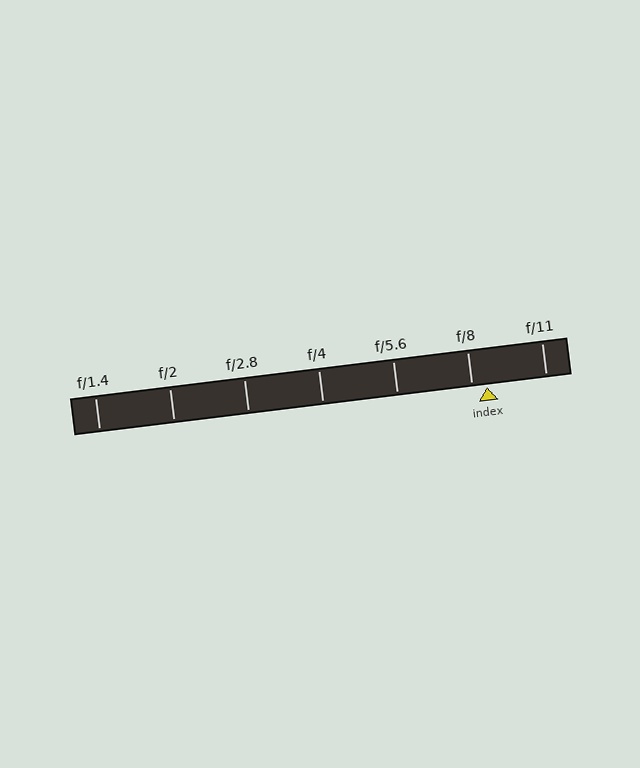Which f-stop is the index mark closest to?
The index mark is closest to f/8.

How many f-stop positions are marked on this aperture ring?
There are 7 f-stop positions marked.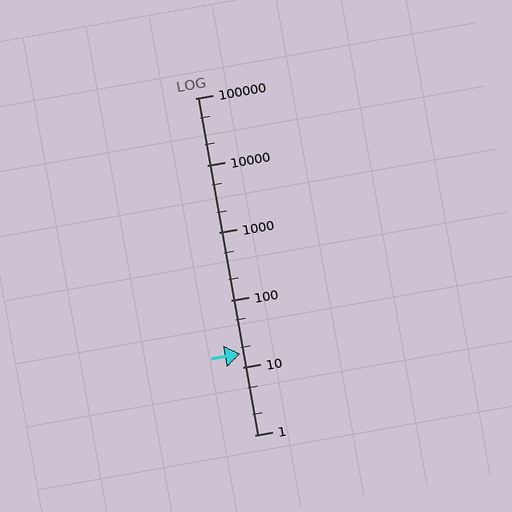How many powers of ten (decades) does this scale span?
The scale spans 5 decades, from 1 to 100000.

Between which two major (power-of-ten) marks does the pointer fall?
The pointer is between 10 and 100.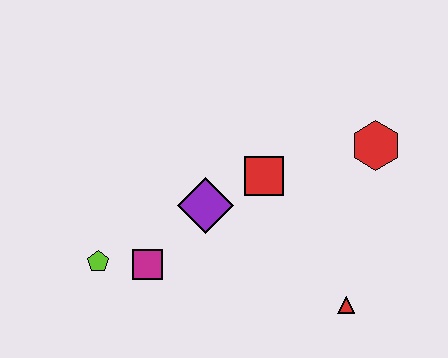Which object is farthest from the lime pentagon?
The red hexagon is farthest from the lime pentagon.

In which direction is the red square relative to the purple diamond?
The red square is to the right of the purple diamond.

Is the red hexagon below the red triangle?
No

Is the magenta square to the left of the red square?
Yes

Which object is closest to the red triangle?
The red square is closest to the red triangle.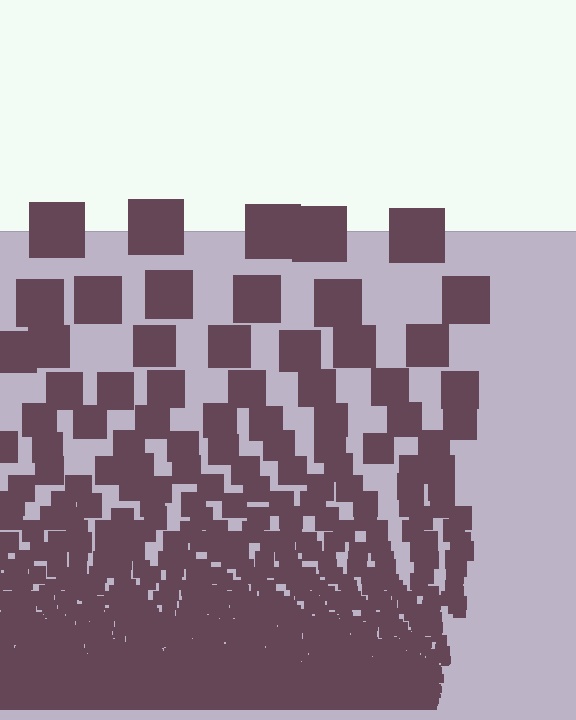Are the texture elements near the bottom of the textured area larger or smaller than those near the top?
Smaller. The gradient is inverted — elements near the bottom are smaller and denser.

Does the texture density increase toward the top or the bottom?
Density increases toward the bottom.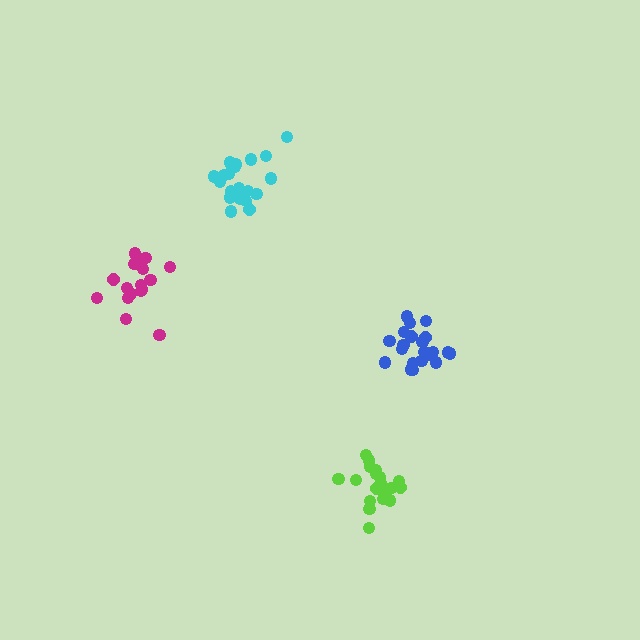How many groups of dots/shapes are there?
There are 4 groups.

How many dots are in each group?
Group 1: 21 dots, Group 2: 20 dots, Group 3: 19 dots, Group 4: 17 dots (77 total).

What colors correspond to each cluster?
The clusters are colored: blue, cyan, lime, magenta.